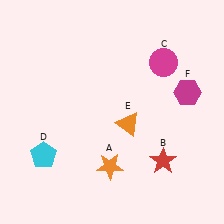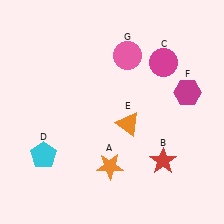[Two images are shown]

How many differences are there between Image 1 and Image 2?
There is 1 difference between the two images.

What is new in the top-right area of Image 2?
A pink circle (G) was added in the top-right area of Image 2.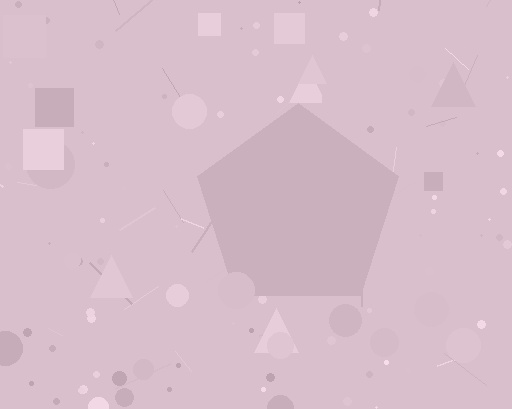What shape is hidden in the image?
A pentagon is hidden in the image.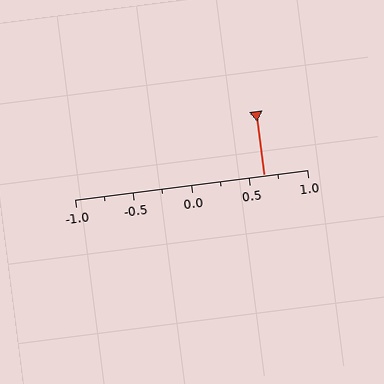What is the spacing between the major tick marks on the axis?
The major ticks are spaced 0.5 apart.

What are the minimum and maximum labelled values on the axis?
The axis runs from -1.0 to 1.0.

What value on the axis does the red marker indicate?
The marker indicates approximately 0.62.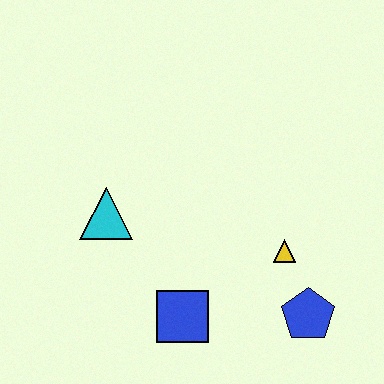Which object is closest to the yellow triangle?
The blue pentagon is closest to the yellow triangle.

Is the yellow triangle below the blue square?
No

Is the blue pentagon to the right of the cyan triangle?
Yes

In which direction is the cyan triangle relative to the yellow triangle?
The cyan triangle is to the left of the yellow triangle.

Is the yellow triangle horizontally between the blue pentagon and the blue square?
Yes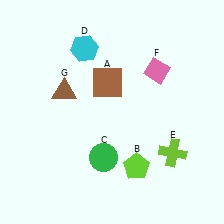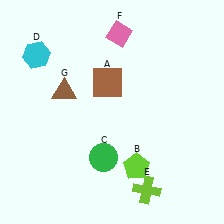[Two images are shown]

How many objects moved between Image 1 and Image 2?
3 objects moved between the two images.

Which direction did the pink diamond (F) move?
The pink diamond (F) moved left.